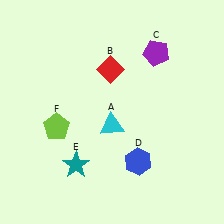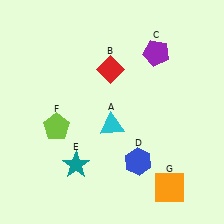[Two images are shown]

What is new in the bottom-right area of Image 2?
An orange square (G) was added in the bottom-right area of Image 2.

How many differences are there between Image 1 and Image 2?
There is 1 difference between the two images.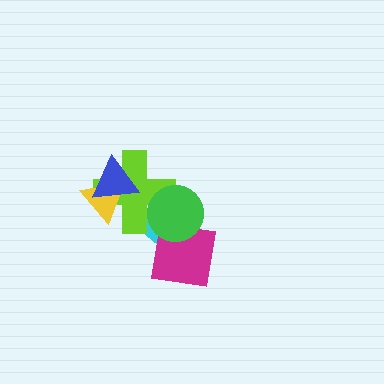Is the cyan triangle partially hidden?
Yes, it is partially covered by another shape.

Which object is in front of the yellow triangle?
The blue triangle is in front of the yellow triangle.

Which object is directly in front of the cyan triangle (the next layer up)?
The magenta square is directly in front of the cyan triangle.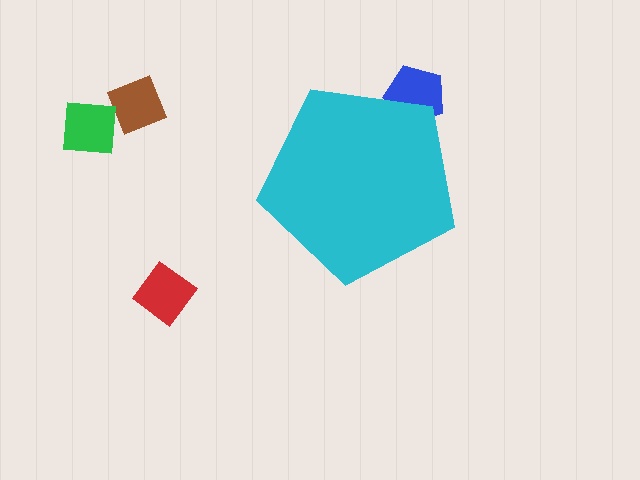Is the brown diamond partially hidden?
No, the brown diamond is fully visible.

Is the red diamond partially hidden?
No, the red diamond is fully visible.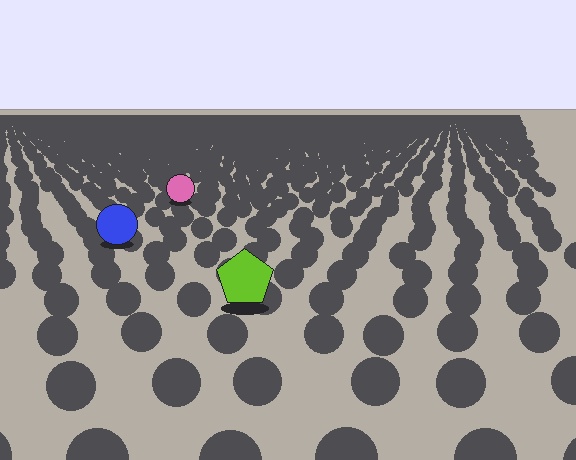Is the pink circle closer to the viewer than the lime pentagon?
No. The lime pentagon is closer — you can tell from the texture gradient: the ground texture is coarser near it.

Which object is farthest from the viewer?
The pink circle is farthest from the viewer. It appears smaller and the ground texture around it is denser.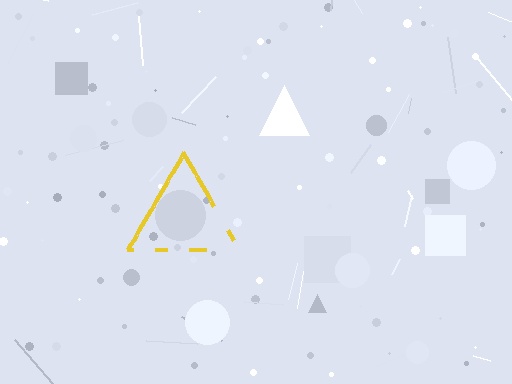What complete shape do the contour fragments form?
The contour fragments form a triangle.